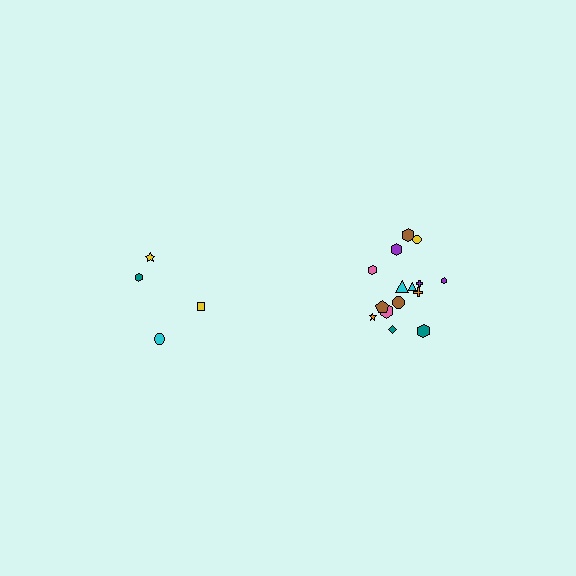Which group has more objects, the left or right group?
The right group.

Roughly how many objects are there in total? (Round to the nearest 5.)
Roughly 20 objects in total.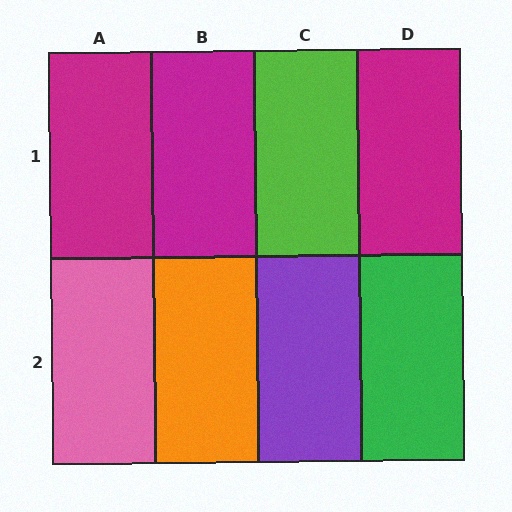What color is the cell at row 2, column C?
Purple.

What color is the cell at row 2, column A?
Pink.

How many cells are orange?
1 cell is orange.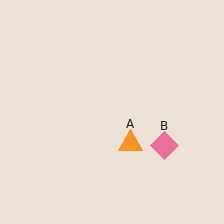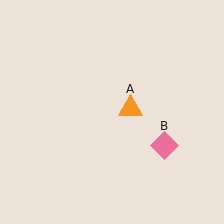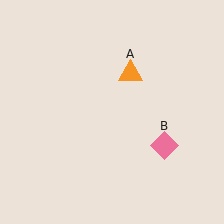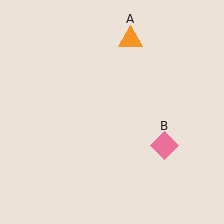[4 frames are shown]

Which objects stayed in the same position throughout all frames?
Pink diamond (object B) remained stationary.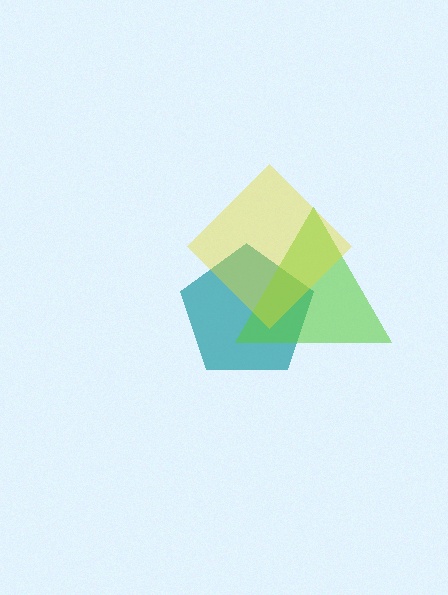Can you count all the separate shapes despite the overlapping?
Yes, there are 3 separate shapes.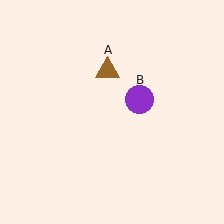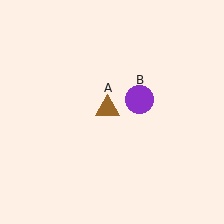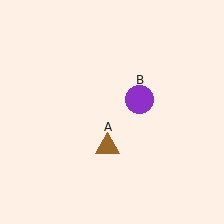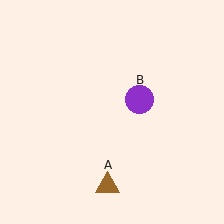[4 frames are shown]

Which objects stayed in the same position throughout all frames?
Purple circle (object B) remained stationary.